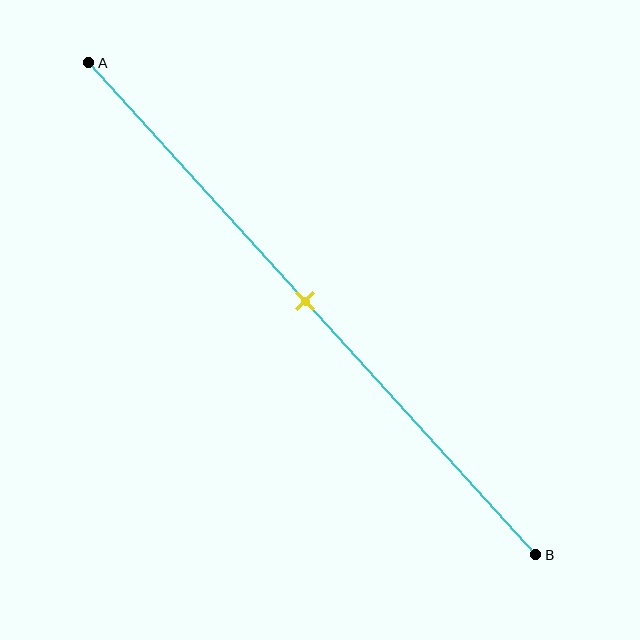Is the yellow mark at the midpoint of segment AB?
Yes, the mark is approximately at the midpoint.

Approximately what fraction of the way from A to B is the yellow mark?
The yellow mark is approximately 50% of the way from A to B.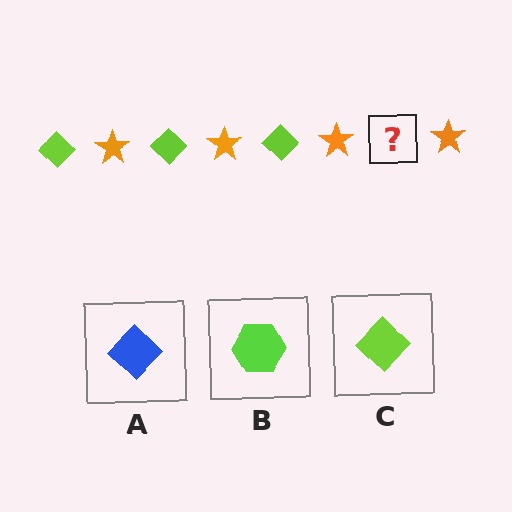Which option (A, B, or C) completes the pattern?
C.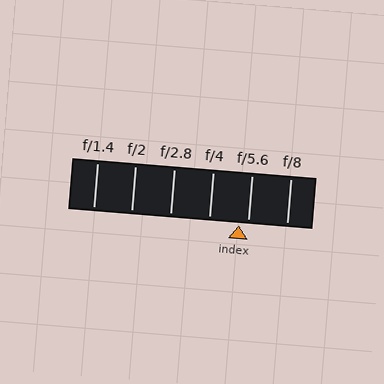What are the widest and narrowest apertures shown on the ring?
The widest aperture shown is f/1.4 and the narrowest is f/8.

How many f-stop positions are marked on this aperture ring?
There are 6 f-stop positions marked.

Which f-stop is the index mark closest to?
The index mark is closest to f/5.6.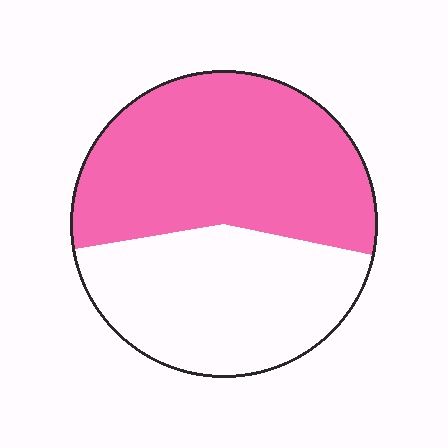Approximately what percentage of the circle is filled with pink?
Approximately 55%.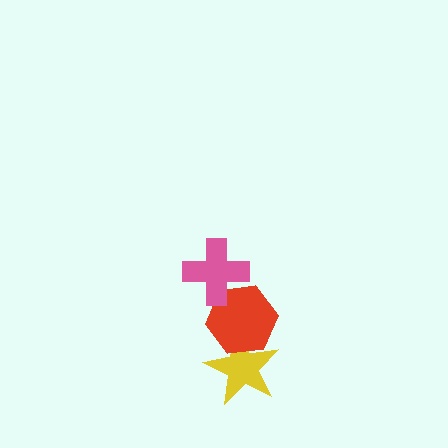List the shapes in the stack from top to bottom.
From top to bottom: the pink cross, the red hexagon, the yellow star.